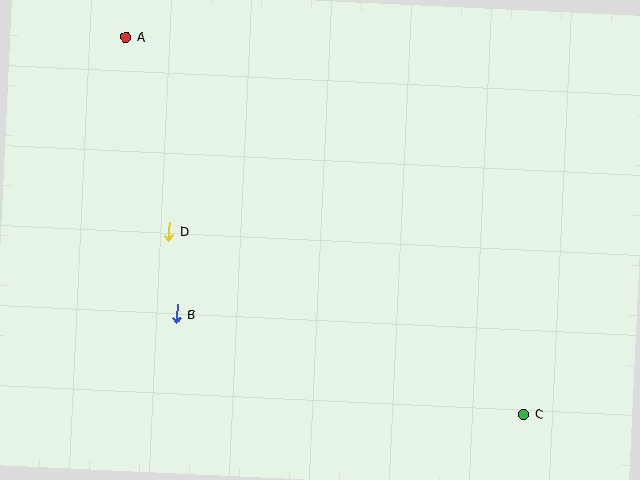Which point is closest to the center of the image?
Point D at (169, 231) is closest to the center.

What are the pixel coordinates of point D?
Point D is at (169, 231).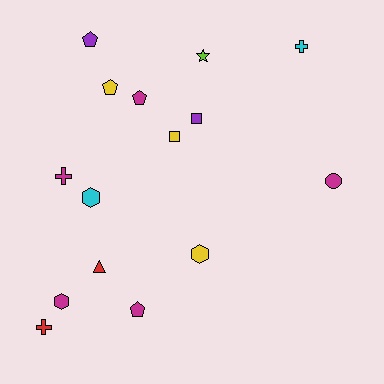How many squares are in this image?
There are 2 squares.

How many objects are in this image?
There are 15 objects.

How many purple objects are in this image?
There are 2 purple objects.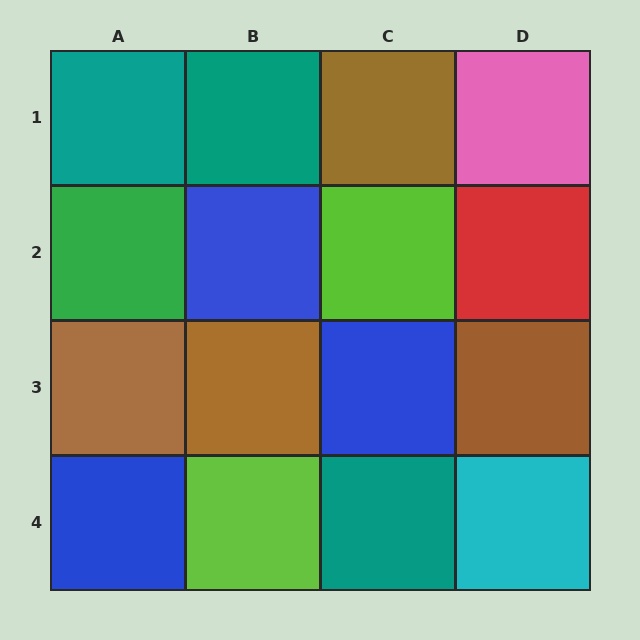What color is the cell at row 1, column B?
Teal.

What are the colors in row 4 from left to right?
Blue, lime, teal, cyan.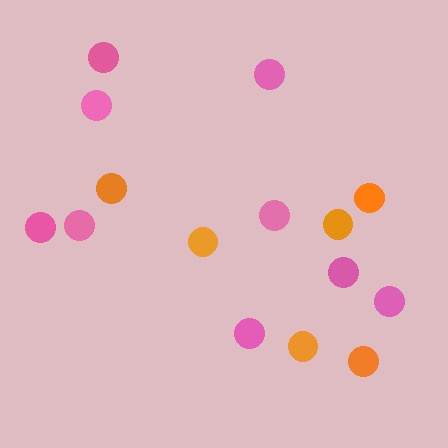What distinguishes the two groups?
There are 2 groups: one group of orange circles (6) and one group of pink circles (9).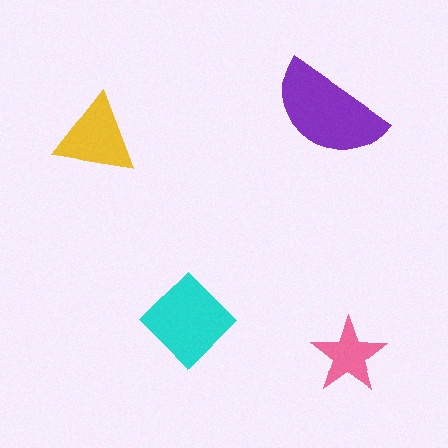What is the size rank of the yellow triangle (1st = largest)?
3rd.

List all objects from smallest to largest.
The pink star, the yellow triangle, the cyan diamond, the purple semicircle.